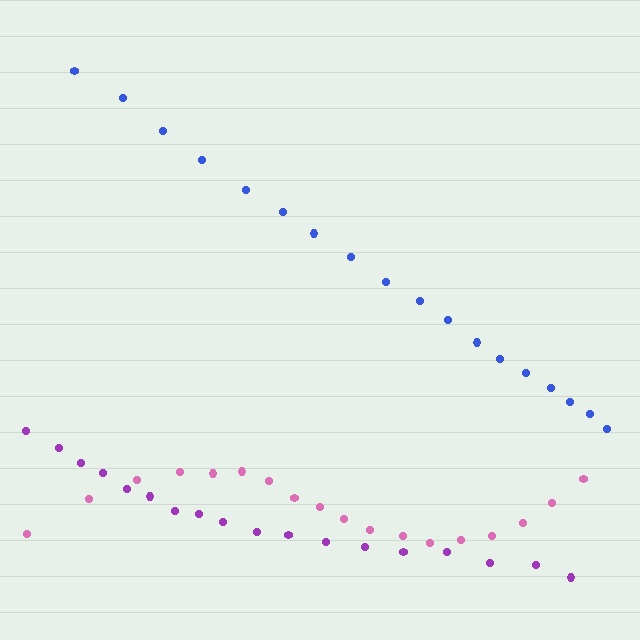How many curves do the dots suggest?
There are 3 distinct paths.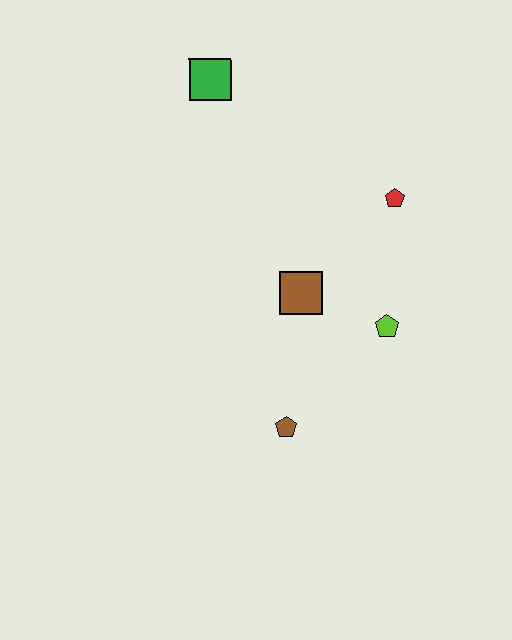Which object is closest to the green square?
The red pentagon is closest to the green square.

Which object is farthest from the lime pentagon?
The green square is farthest from the lime pentagon.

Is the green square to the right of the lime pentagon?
No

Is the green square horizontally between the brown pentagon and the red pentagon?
No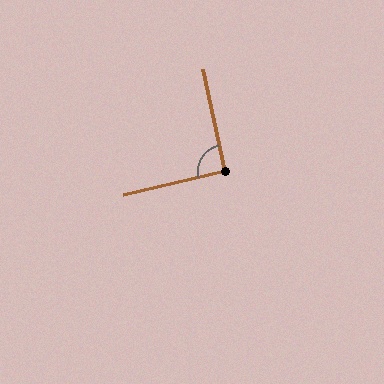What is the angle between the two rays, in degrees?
Approximately 91 degrees.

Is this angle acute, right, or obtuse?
It is approximately a right angle.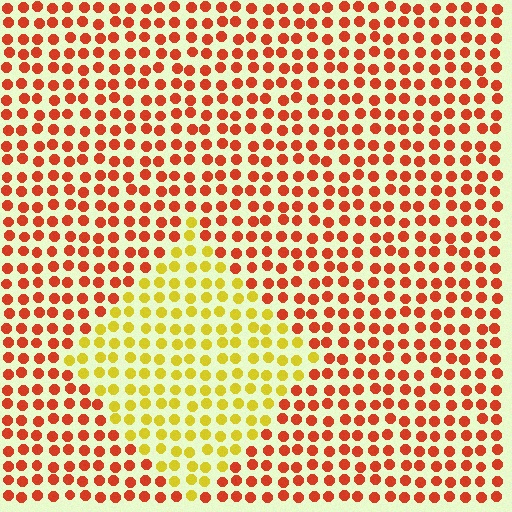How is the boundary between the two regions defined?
The boundary is defined purely by a slight shift in hue (about 48 degrees). Spacing, size, and orientation are identical on both sides.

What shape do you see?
I see a diamond.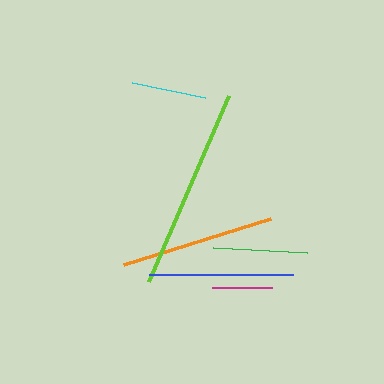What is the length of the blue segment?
The blue segment is approximately 144 pixels long.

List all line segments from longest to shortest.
From longest to shortest: lime, orange, blue, green, cyan, magenta.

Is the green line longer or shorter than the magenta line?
The green line is longer than the magenta line.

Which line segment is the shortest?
The magenta line is the shortest at approximately 60 pixels.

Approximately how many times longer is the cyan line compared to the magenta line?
The cyan line is approximately 1.2 times the length of the magenta line.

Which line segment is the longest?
The lime line is the longest at approximately 202 pixels.